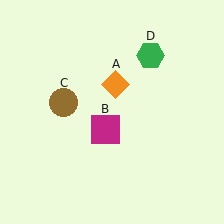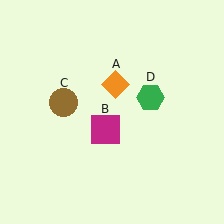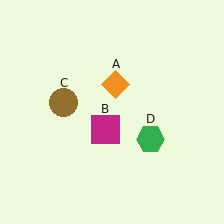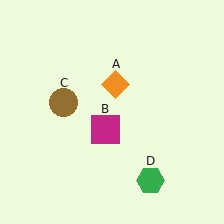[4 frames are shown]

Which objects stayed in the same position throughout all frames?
Orange diamond (object A) and magenta square (object B) and brown circle (object C) remained stationary.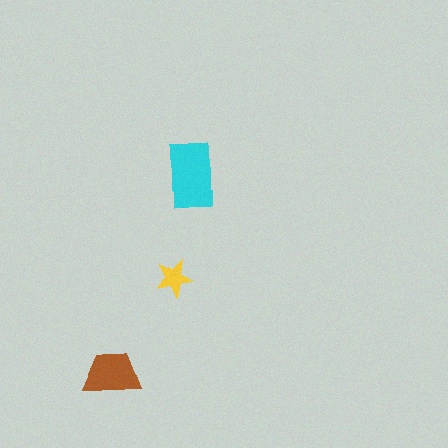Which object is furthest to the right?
The cyan rectangle is rightmost.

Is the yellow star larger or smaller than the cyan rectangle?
Smaller.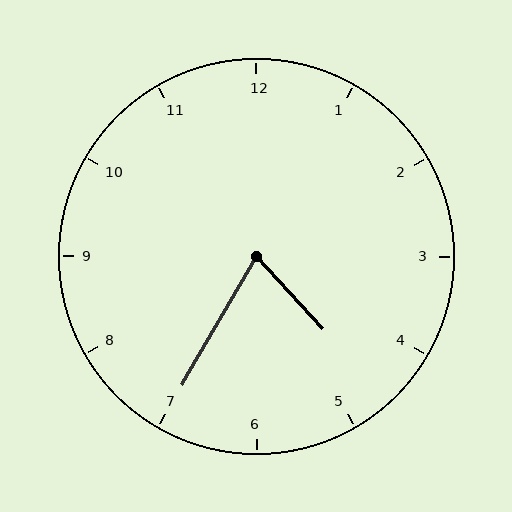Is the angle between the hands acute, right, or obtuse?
It is acute.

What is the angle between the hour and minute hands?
Approximately 72 degrees.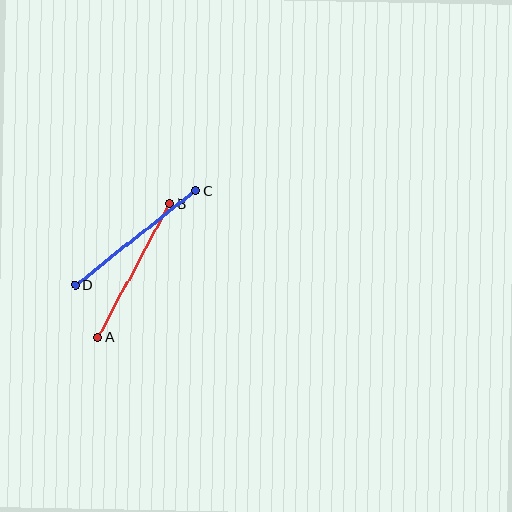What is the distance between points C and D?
The distance is approximately 153 pixels.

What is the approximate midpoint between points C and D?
The midpoint is at approximately (136, 238) pixels.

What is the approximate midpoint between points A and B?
The midpoint is at approximately (134, 270) pixels.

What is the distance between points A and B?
The distance is approximately 151 pixels.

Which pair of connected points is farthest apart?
Points C and D are farthest apart.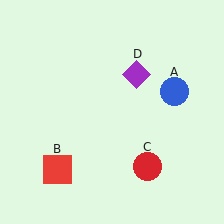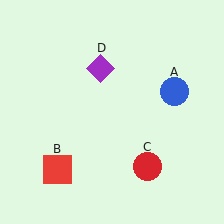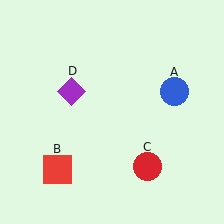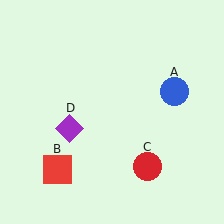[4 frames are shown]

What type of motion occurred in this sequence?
The purple diamond (object D) rotated counterclockwise around the center of the scene.